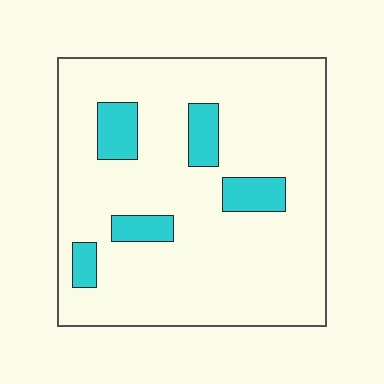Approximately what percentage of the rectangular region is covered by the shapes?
Approximately 15%.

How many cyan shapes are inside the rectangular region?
5.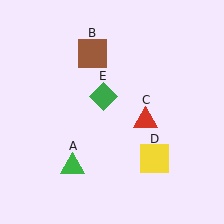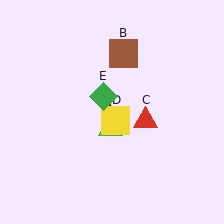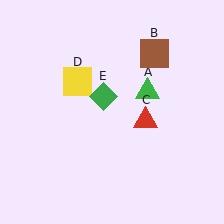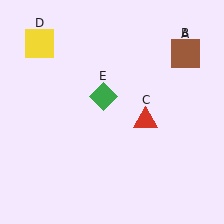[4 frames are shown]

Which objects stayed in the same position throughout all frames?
Red triangle (object C) and green diamond (object E) remained stationary.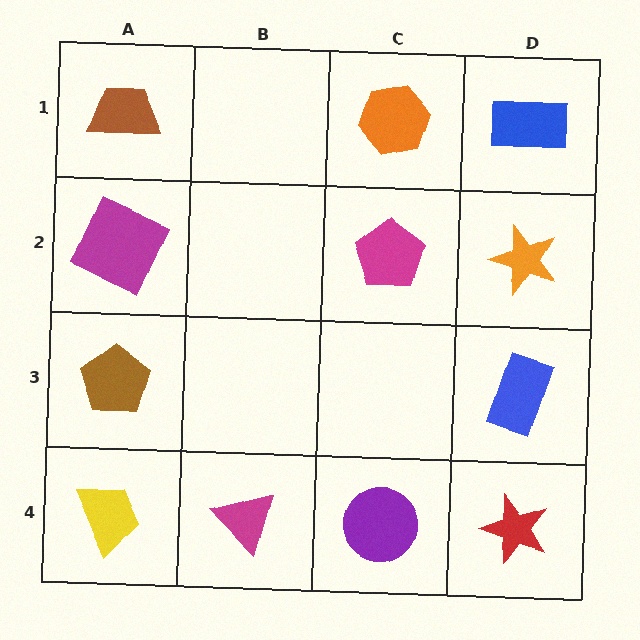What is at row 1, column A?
A brown trapezoid.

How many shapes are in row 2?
3 shapes.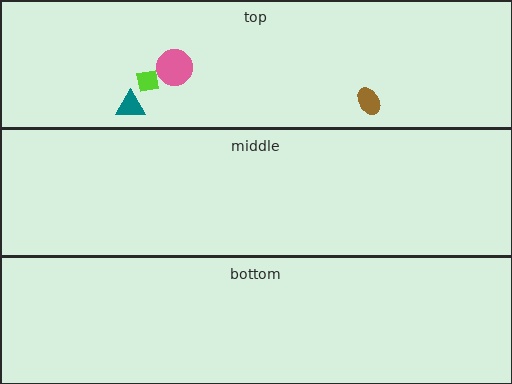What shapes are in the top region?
The lime square, the brown ellipse, the teal triangle, the pink circle.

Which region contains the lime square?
The top region.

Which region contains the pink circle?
The top region.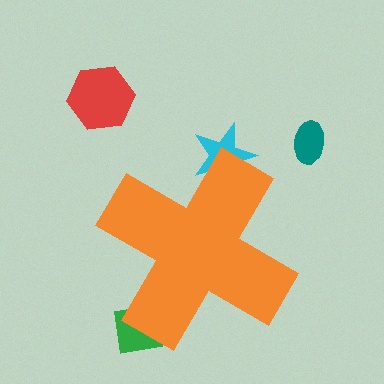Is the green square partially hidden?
Yes, the green square is partially hidden behind the orange cross.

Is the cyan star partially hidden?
Yes, the cyan star is partially hidden behind the orange cross.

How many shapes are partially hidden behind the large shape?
2 shapes are partially hidden.